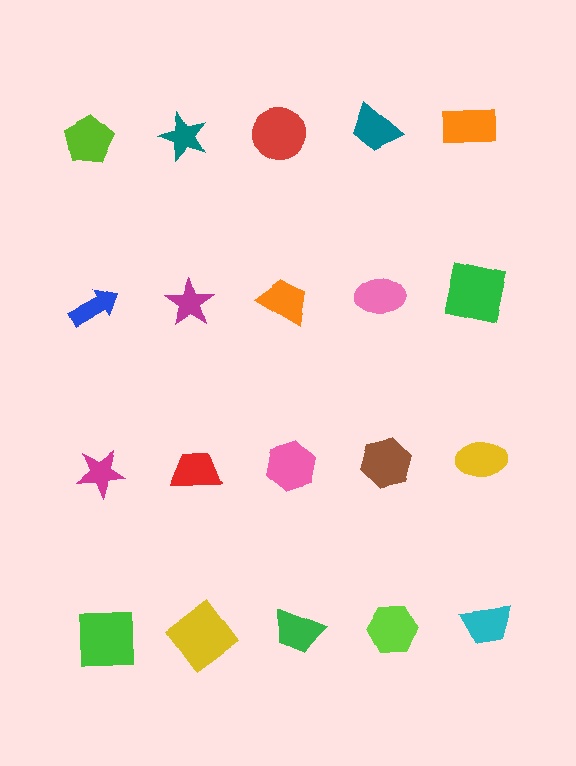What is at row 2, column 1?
A blue arrow.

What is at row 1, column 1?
A lime pentagon.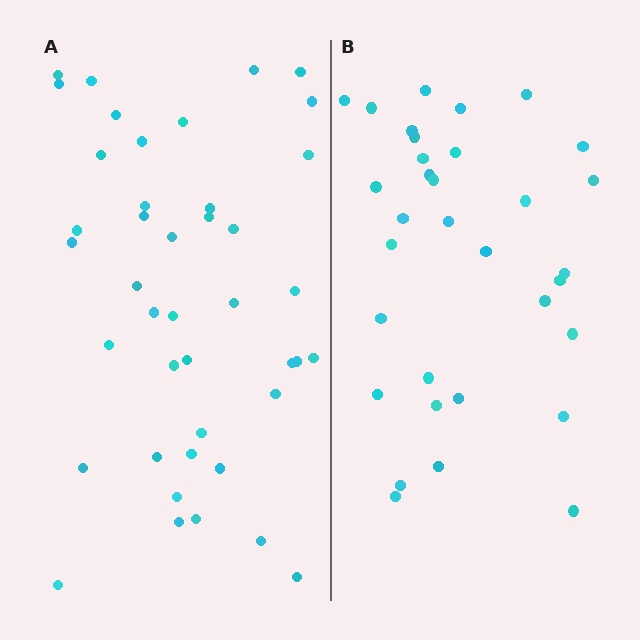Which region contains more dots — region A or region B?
Region A (the left region) has more dots.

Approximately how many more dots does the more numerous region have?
Region A has roughly 8 or so more dots than region B.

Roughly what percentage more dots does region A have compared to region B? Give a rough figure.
About 25% more.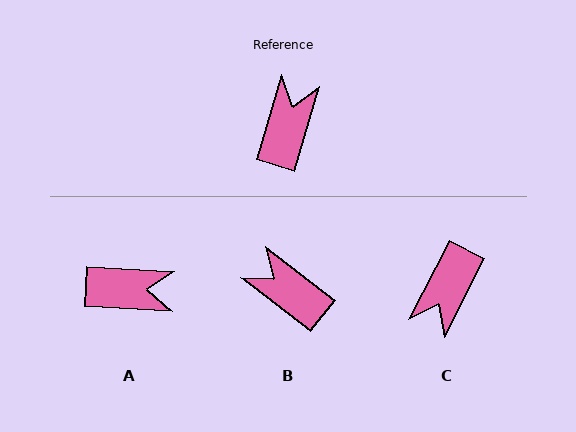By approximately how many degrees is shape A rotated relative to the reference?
Approximately 77 degrees clockwise.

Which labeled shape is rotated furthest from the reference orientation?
C, about 169 degrees away.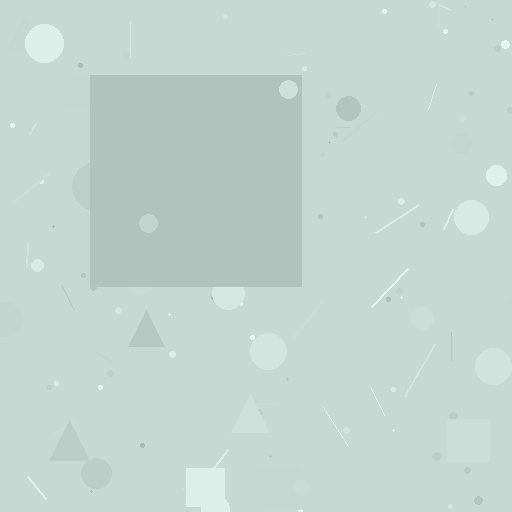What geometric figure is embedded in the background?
A square is embedded in the background.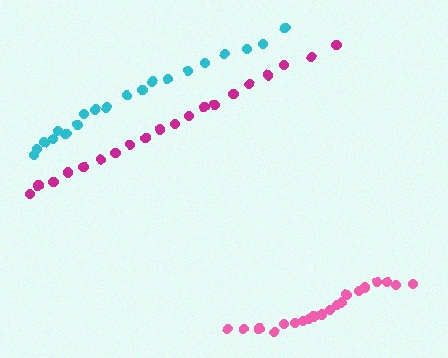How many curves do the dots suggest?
There are 3 distinct paths.